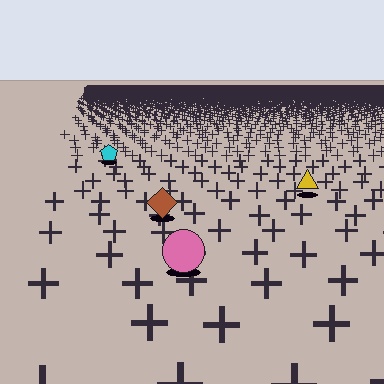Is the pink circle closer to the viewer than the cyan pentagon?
Yes. The pink circle is closer — you can tell from the texture gradient: the ground texture is coarser near it.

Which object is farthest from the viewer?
The cyan pentagon is farthest from the viewer. It appears smaller and the ground texture around it is denser.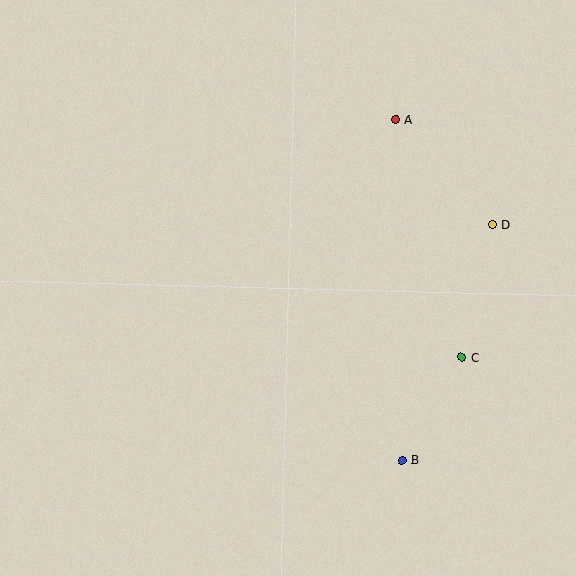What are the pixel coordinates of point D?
Point D is at (492, 224).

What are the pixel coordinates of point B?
Point B is at (402, 460).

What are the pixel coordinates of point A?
Point A is at (396, 120).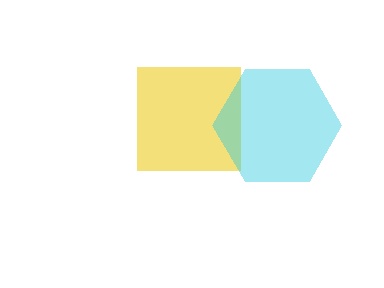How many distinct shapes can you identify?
There are 2 distinct shapes: a yellow square, a cyan hexagon.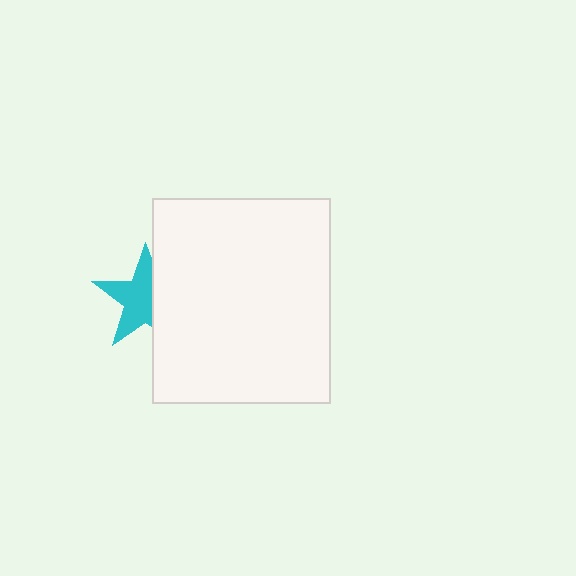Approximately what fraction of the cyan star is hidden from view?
Roughly 39% of the cyan star is hidden behind the white rectangle.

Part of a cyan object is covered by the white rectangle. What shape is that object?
It is a star.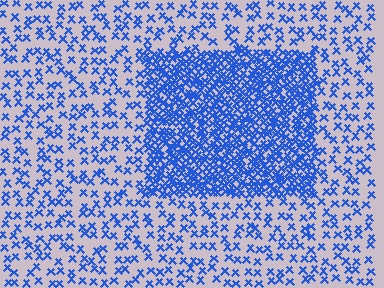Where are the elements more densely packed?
The elements are more densely packed inside the rectangle boundary.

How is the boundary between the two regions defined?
The boundary is defined by a change in element density (approximately 3.0x ratio). All elements are the same color, size, and shape.